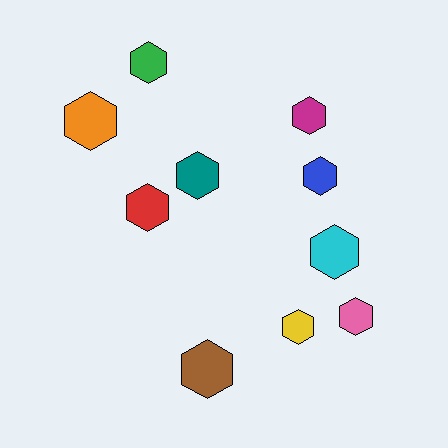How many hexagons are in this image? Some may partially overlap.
There are 10 hexagons.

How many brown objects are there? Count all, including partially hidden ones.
There is 1 brown object.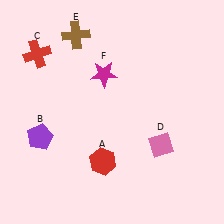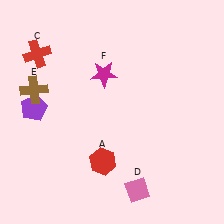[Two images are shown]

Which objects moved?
The objects that moved are: the purple pentagon (B), the pink diamond (D), the brown cross (E).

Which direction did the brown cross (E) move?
The brown cross (E) moved down.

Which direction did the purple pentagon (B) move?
The purple pentagon (B) moved up.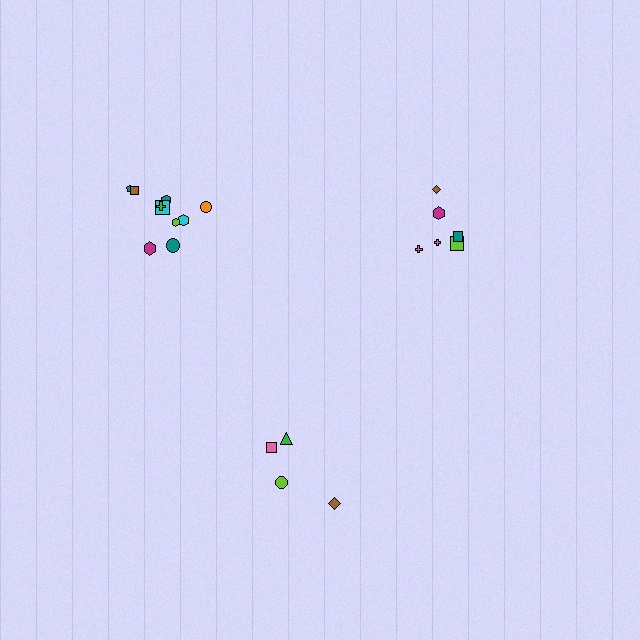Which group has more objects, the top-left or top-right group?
The top-left group.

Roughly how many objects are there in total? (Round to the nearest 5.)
Roughly 20 objects in total.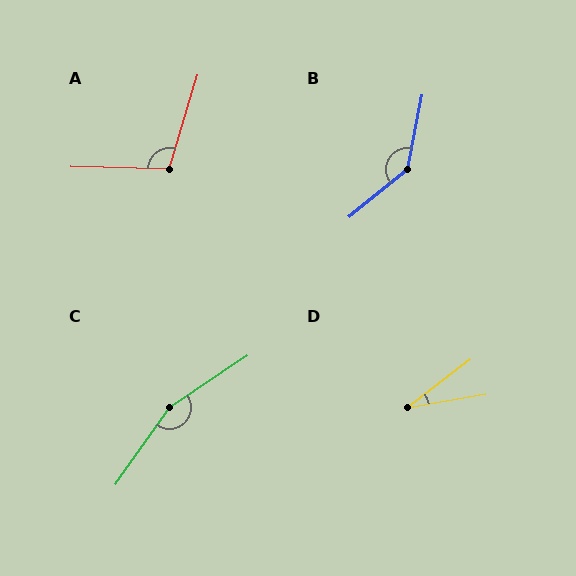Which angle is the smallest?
D, at approximately 28 degrees.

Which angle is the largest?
C, at approximately 159 degrees.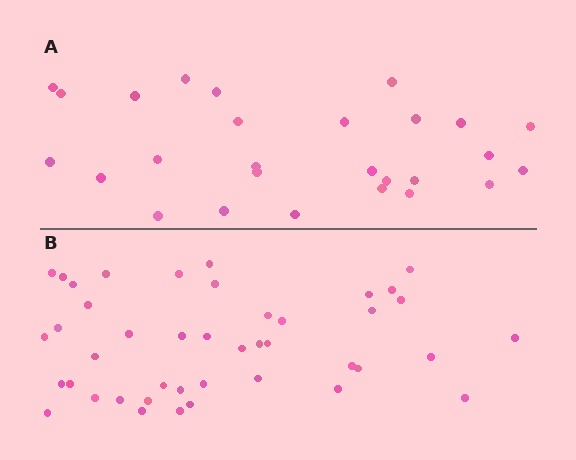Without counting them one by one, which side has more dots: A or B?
Region B (the bottom region) has more dots.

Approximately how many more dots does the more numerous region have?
Region B has approximately 15 more dots than region A.